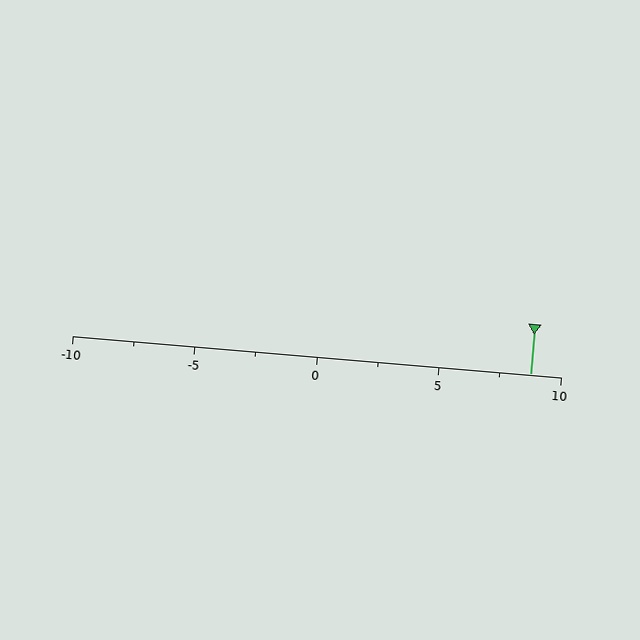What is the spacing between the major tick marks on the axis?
The major ticks are spaced 5 apart.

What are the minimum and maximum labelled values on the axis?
The axis runs from -10 to 10.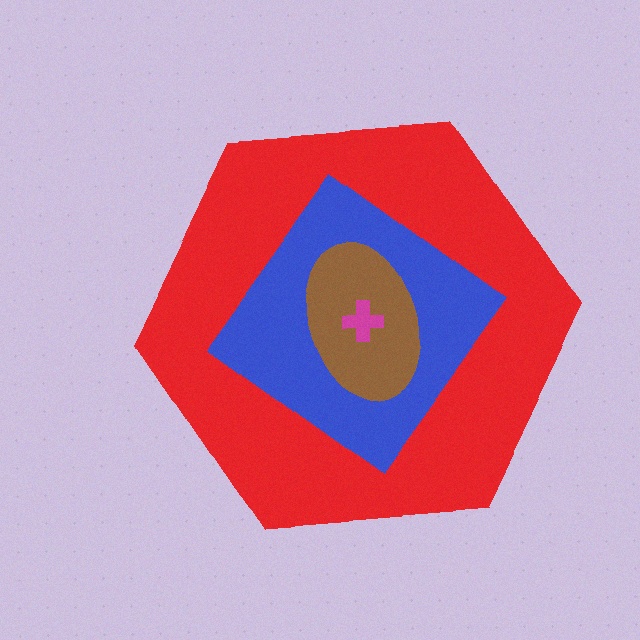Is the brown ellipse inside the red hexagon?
Yes.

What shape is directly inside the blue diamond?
The brown ellipse.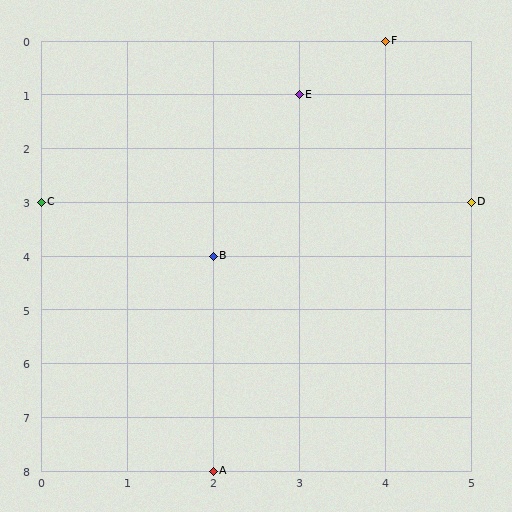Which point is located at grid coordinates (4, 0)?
Point F is at (4, 0).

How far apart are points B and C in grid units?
Points B and C are 2 columns and 1 row apart (about 2.2 grid units diagonally).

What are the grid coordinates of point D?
Point D is at grid coordinates (5, 3).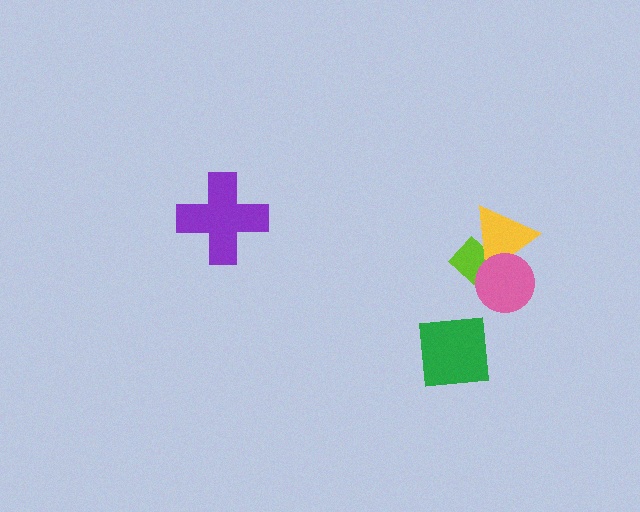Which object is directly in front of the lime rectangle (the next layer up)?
The yellow triangle is directly in front of the lime rectangle.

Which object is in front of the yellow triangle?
The pink circle is in front of the yellow triangle.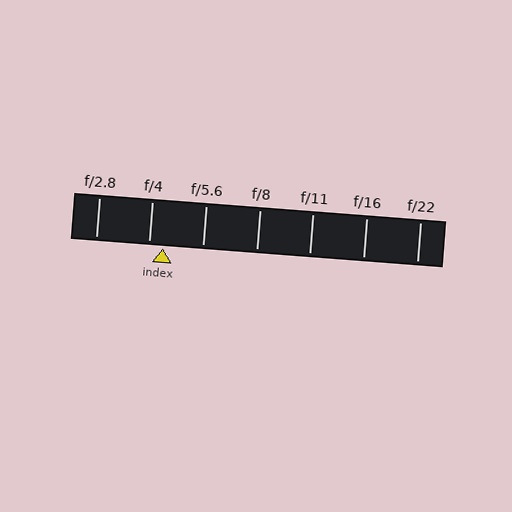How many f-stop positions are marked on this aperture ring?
There are 7 f-stop positions marked.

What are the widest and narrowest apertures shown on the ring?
The widest aperture shown is f/2.8 and the narrowest is f/22.